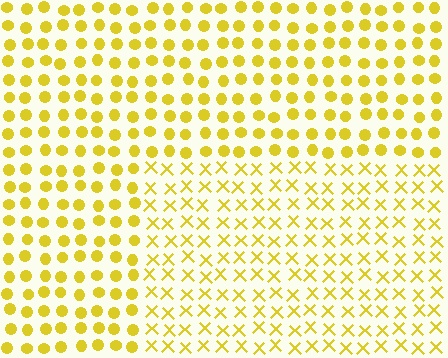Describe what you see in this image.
The image is filled with small yellow elements arranged in a uniform grid. A rectangle-shaped region contains X marks, while the surrounding area contains circles. The boundary is defined purely by the change in element shape.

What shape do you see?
I see a rectangle.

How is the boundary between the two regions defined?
The boundary is defined by a change in element shape: X marks inside vs. circles outside. All elements share the same color and spacing.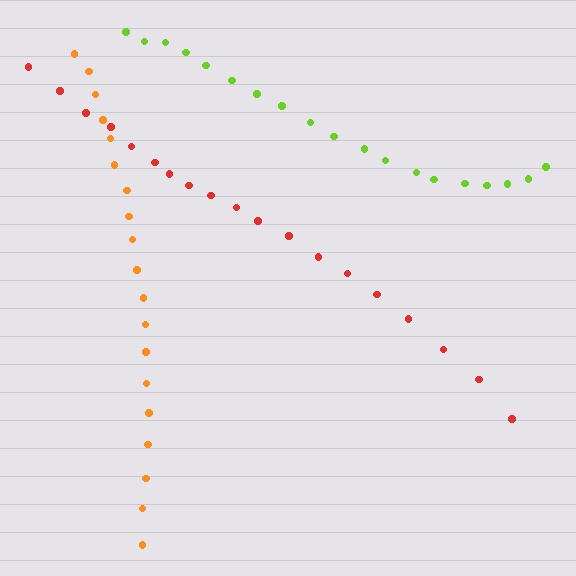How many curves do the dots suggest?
There are 3 distinct paths.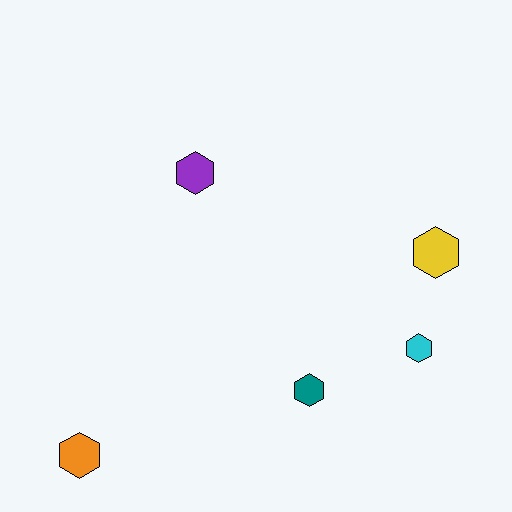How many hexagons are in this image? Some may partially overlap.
There are 5 hexagons.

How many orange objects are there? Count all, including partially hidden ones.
There is 1 orange object.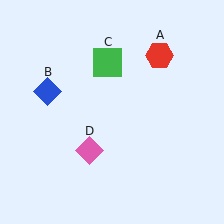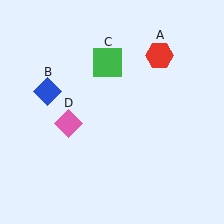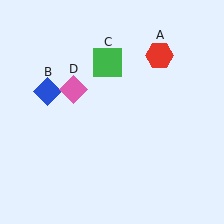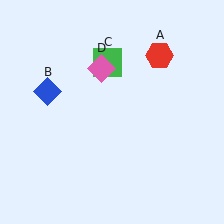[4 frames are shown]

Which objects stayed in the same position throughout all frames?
Red hexagon (object A) and blue diamond (object B) and green square (object C) remained stationary.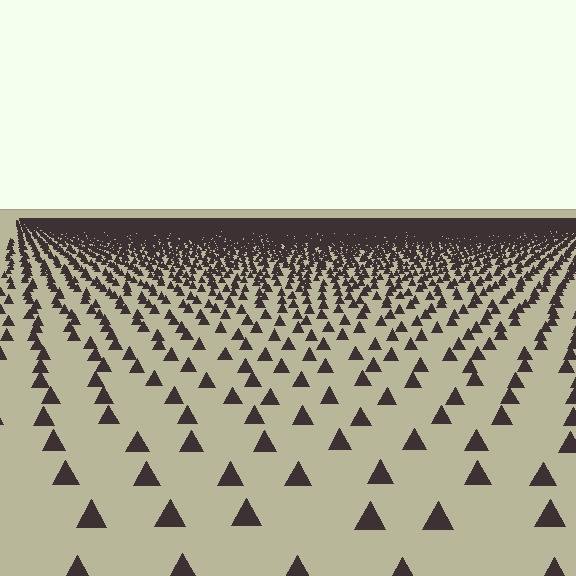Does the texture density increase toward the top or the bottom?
Density increases toward the top.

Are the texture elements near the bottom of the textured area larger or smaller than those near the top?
Larger. Near the bottom, elements are closer to the viewer and appear at a bigger on-screen size.